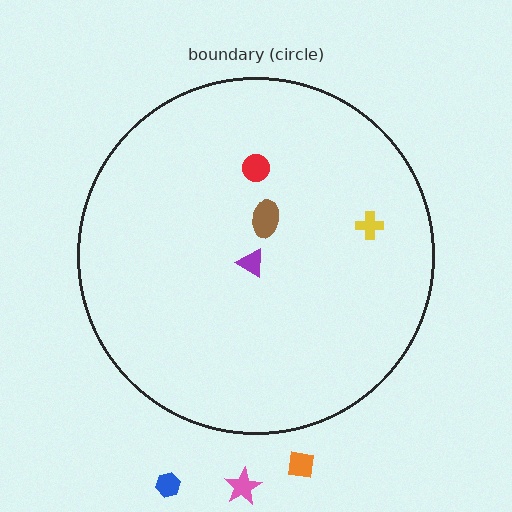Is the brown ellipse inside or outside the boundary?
Inside.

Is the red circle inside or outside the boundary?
Inside.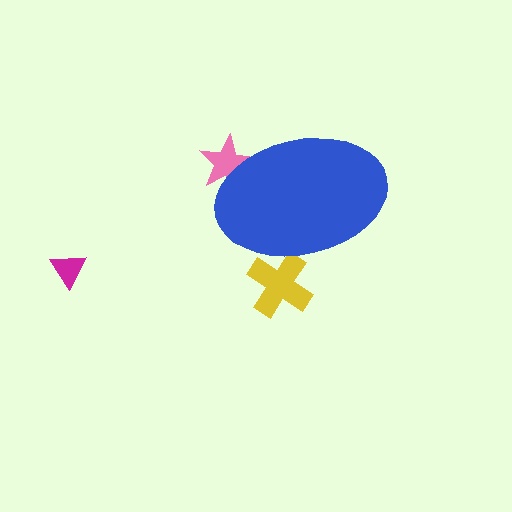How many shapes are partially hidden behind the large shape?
2 shapes are partially hidden.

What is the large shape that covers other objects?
A blue ellipse.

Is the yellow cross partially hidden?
Yes, the yellow cross is partially hidden behind the blue ellipse.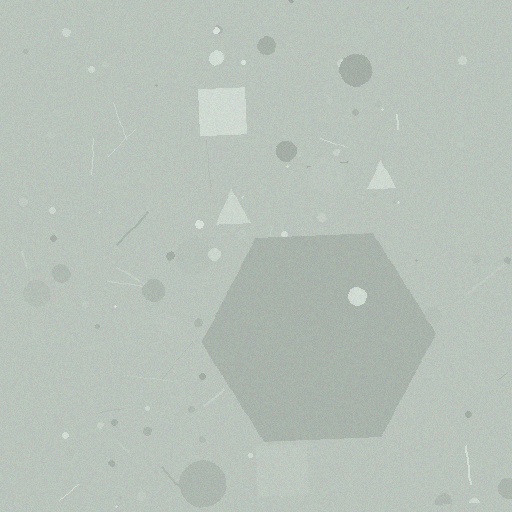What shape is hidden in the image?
A hexagon is hidden in the image.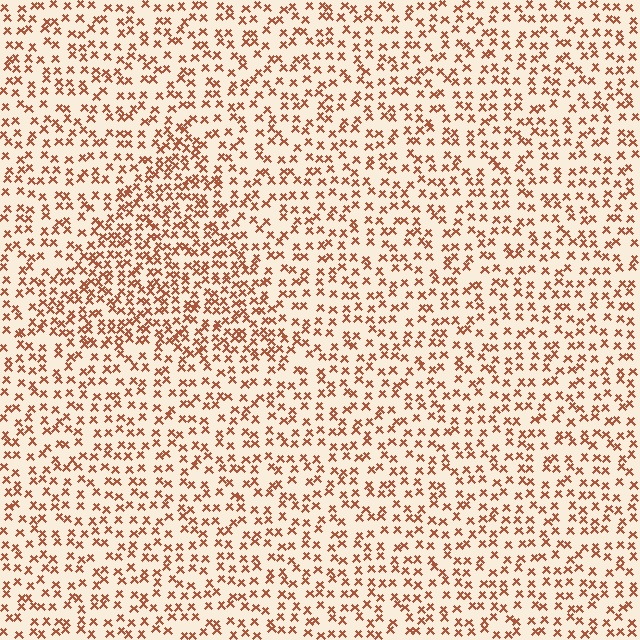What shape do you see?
I see a triangle.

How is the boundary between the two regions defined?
The boundary is defined by a change in element density (approximately 1.7x ratio). All elements are the same color, size, and shape.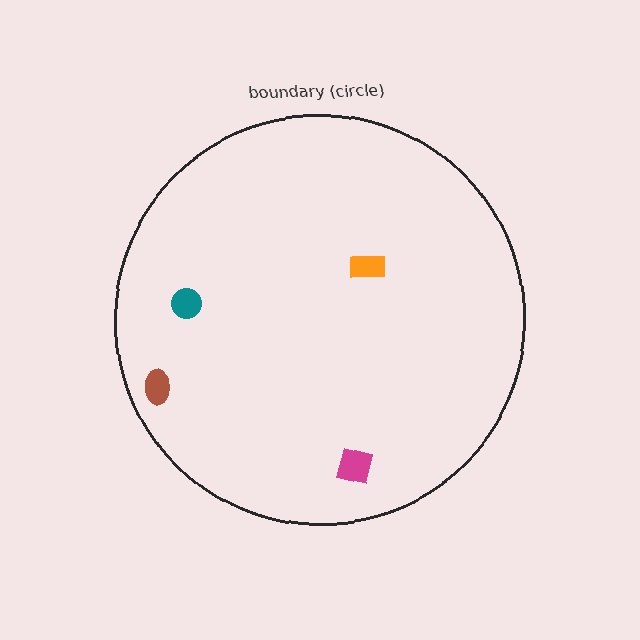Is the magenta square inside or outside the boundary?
Inside.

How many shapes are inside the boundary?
4 inside, 0 outside.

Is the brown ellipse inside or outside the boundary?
Inside.